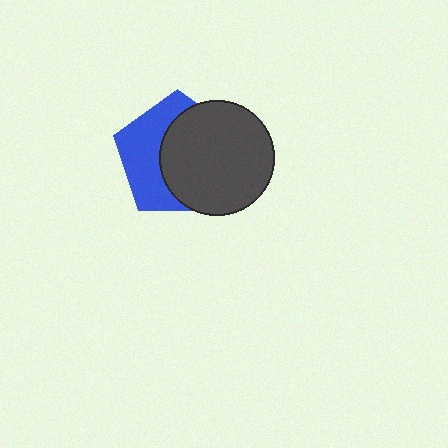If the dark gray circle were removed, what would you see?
You would see the complete blue pentagon.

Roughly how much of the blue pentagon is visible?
A small part of it is visible (roughly 43%).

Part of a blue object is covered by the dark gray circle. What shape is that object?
It is a pentagon.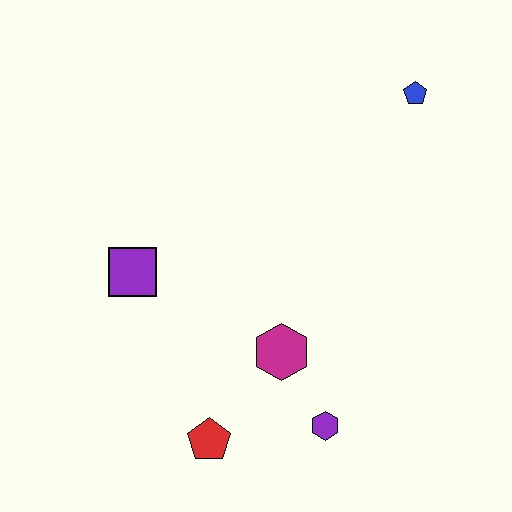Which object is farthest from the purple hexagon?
The blue pentagon is farthest from the purple hexagon.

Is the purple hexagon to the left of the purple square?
No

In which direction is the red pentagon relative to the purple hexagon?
The red pentagon is to the left of the purple hexagon.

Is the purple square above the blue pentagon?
No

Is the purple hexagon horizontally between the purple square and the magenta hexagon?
No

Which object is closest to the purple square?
The magenta hexagon is closest to the purple square.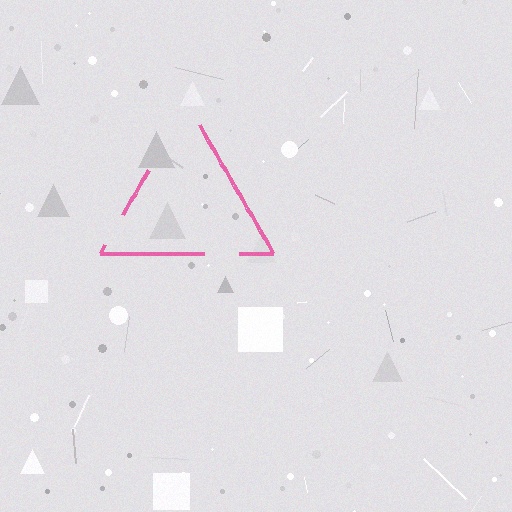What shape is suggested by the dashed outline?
The dashed outline suggests a triangle.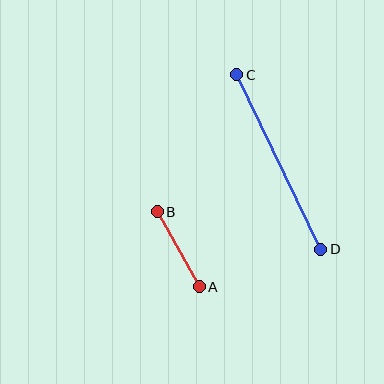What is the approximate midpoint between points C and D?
The midpoint is at approximately (279, 162) pixels.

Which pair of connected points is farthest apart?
Points C and D are farthest apart.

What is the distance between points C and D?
The distance is approximately 193 pixels.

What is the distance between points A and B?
The distance is approximately 86 pixels.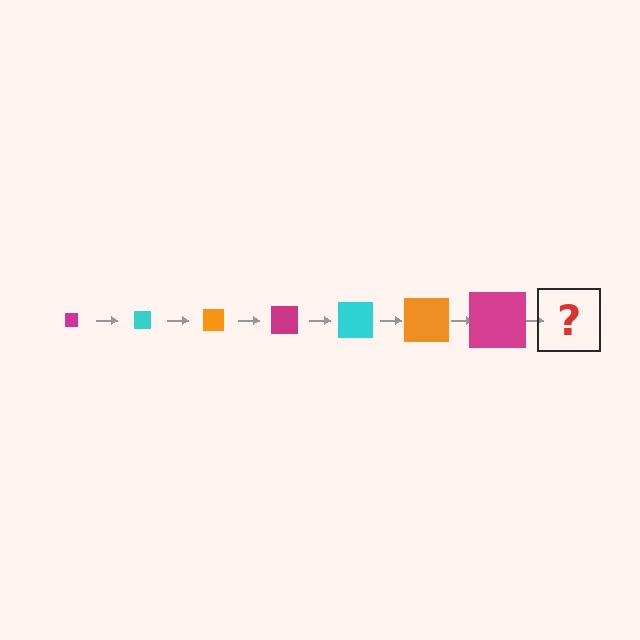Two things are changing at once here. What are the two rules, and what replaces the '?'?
The two rules are that the square grows larger each step and the color cycles through magenta, cyan, and orange. The '?' should be a cyan square, larger than the previous one.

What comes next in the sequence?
The next element should be a cyan square, larger than the previous one.